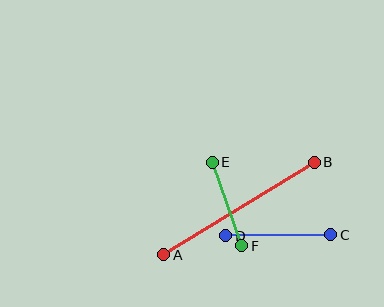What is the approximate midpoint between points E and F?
The midpoint is at approximately (227, 204) pixels.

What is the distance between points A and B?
The distance is approximately 177 pixels.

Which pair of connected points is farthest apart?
Points A and B are farthest apart.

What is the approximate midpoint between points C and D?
The midpoint is at approximately (278, 235) pixels.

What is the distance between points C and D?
The distance is approximately 105 pixels.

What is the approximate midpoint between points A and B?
The midpoint is at approximately (239, 208) pixels.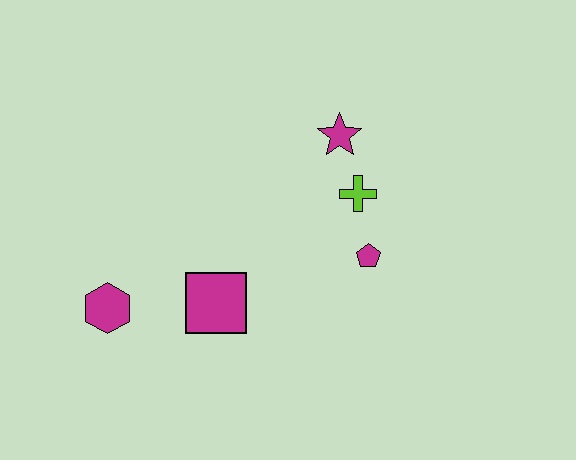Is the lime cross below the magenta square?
No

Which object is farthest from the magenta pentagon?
The magenta hexagon is farthest from the magenta pentagon.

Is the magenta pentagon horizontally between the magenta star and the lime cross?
No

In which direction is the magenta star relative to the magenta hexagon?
The magenta star is to the right of the magenta hexagon.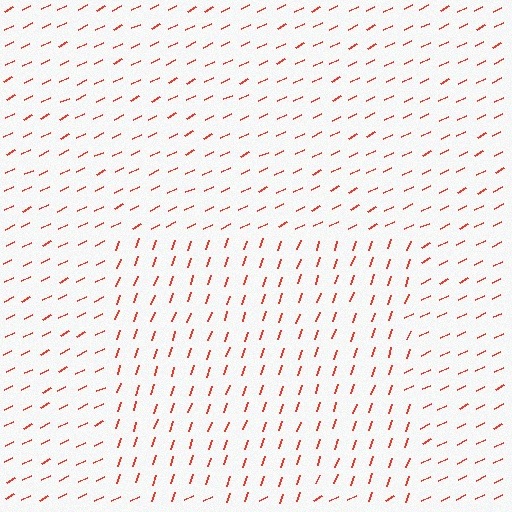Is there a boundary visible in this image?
Yes, there is a texture boundary formed by a change in line orientation.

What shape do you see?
I see a rectangle.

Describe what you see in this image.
The image is filled with small red line segments. A rectangle region in the image has lines oriented differently from the surrounding lines, creating a visible texture boundary.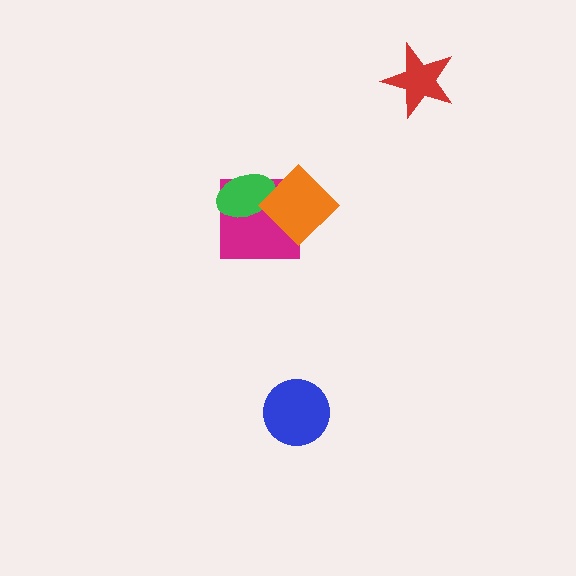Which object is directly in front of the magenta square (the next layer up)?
The green ellipse is directly in front of the magenta square.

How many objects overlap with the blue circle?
0 objects overlap with the blue circle.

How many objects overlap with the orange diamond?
2 objects overlap with the orange diamond.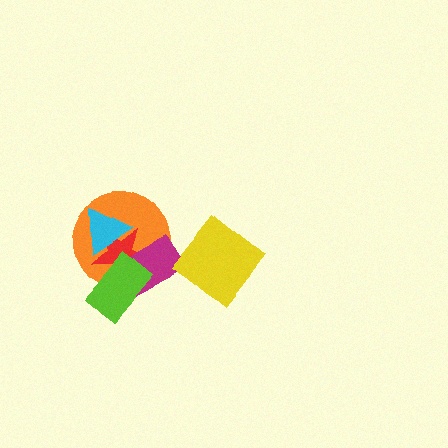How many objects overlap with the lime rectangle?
3 objects overlap with the lime rectangle.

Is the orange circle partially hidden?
Yes, it is partially covered by another shape.